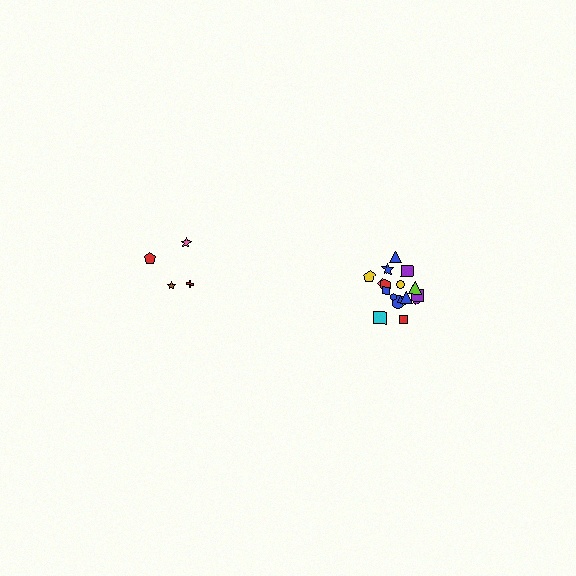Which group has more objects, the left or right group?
The right group.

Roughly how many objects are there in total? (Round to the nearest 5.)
Roughly 20 objects in total.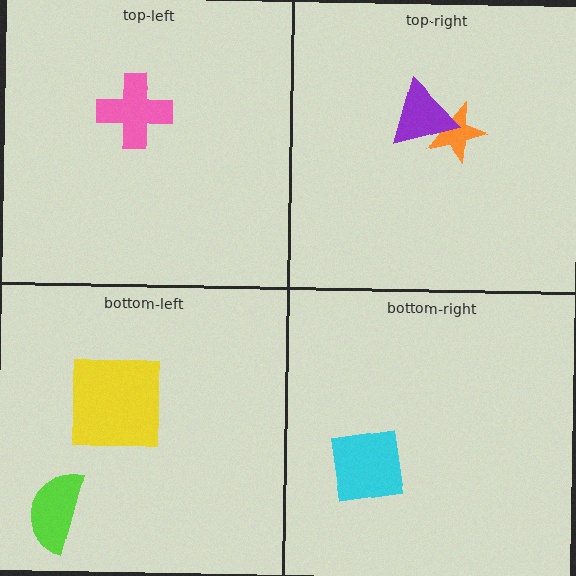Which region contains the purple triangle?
The top-right region.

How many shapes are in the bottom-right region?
1.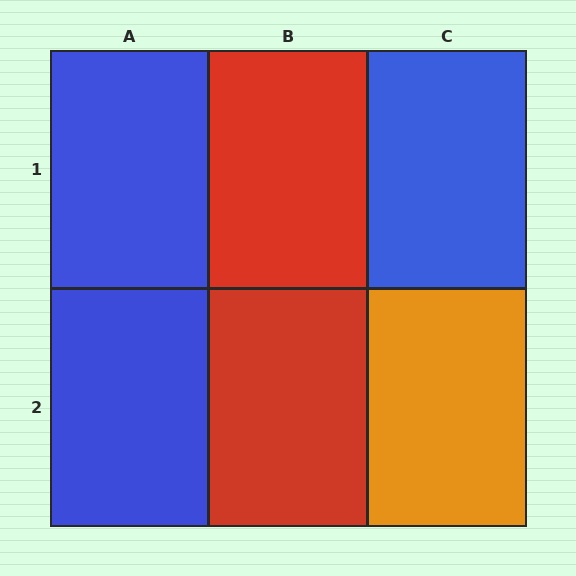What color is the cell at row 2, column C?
Orange.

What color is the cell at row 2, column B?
Red.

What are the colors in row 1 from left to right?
Blue, red, blue.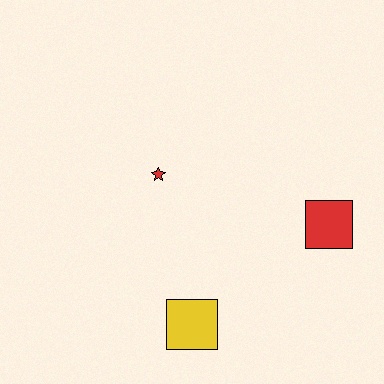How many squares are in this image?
There are 2 squares.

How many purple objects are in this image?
There are no purple objects.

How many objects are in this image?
There are 3 objects.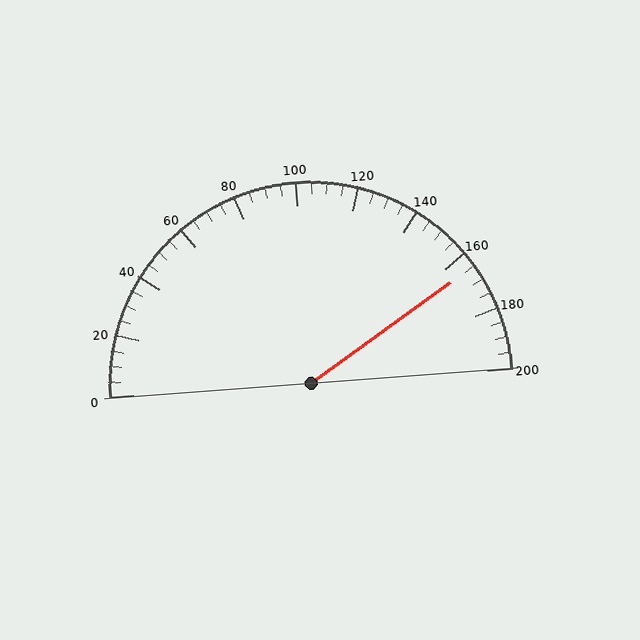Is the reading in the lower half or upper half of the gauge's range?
The reading is in the upper half of the range (0 to 200).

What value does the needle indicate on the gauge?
The needle indicates approximately 165.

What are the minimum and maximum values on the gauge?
The gauge ranges from 0 to 200.